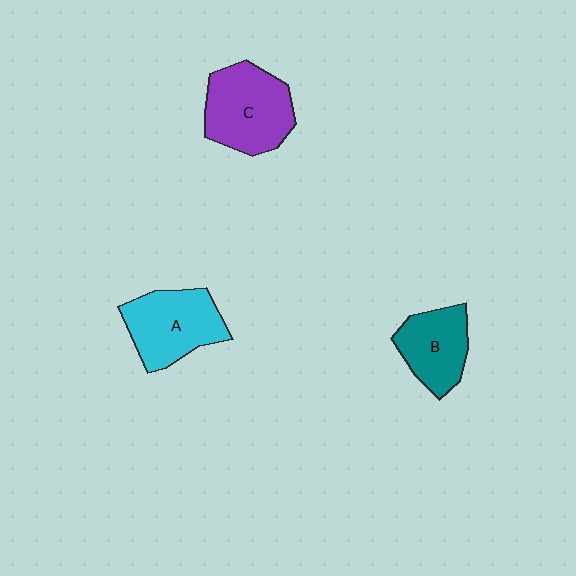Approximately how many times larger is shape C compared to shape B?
Approximately 1.4 times.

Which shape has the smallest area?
Shape B (teal).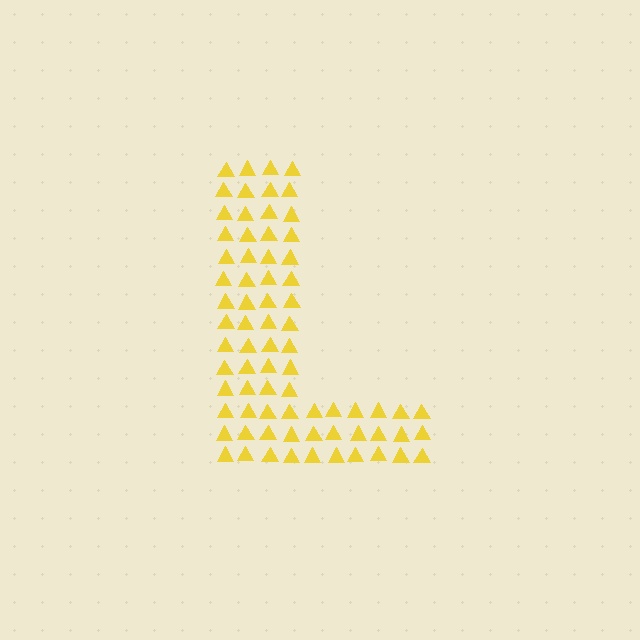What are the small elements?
The small elements are triangles.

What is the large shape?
The large shape is the letter L.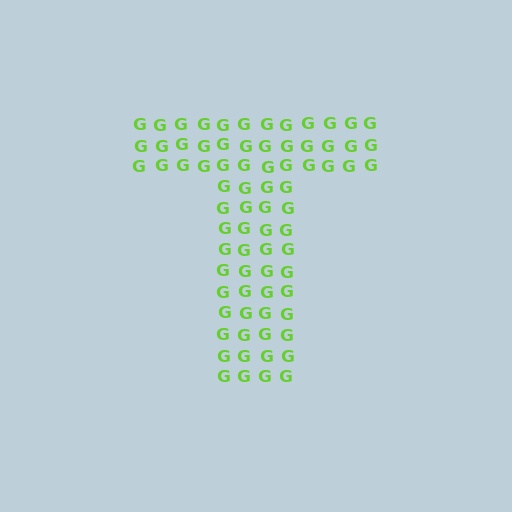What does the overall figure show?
The overall figure shows the letter T.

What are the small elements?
The small elements are letter G's.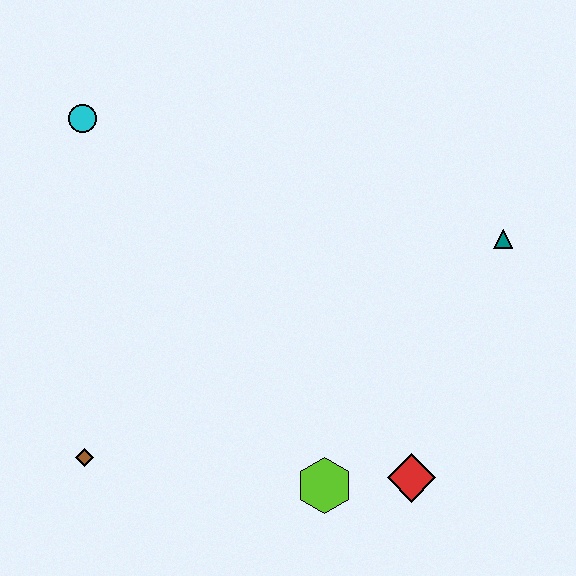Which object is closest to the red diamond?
The lime hexagon is closest to the red diamond.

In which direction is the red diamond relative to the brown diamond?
The red diamond is to the right of the brown diamond.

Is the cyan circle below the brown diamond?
No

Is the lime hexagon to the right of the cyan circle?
Yes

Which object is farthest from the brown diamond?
The teal triangle is farthest from the brown diamond.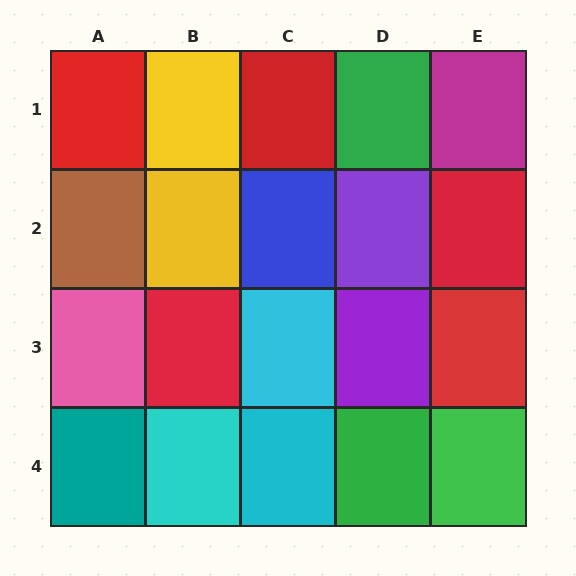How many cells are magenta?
1 cell is magenta.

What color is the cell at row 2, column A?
Brown.